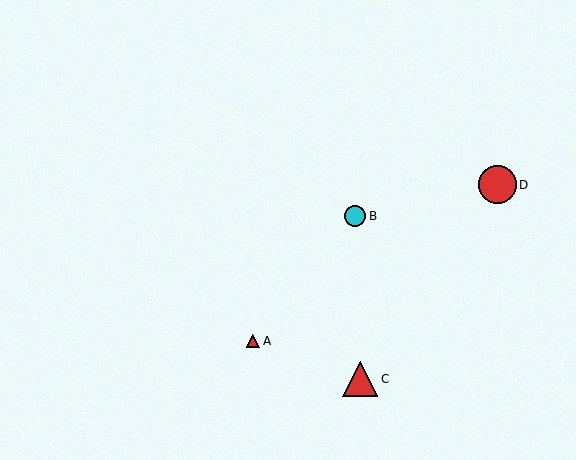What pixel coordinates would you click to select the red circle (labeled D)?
Click at (497, 185) to select the red circle D.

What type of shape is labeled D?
Shape D is a red circle.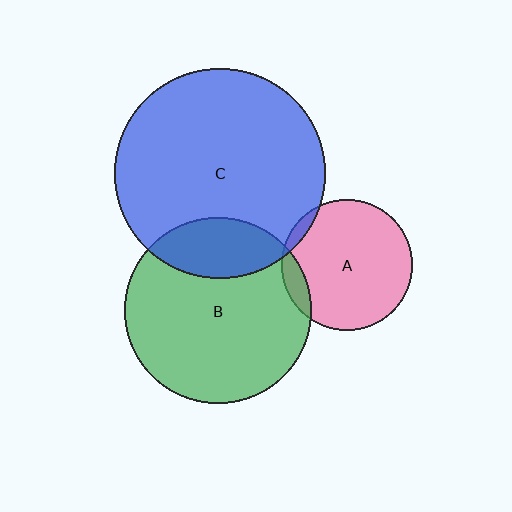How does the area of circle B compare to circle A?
Approximately 2.0 times.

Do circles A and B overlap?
Yes.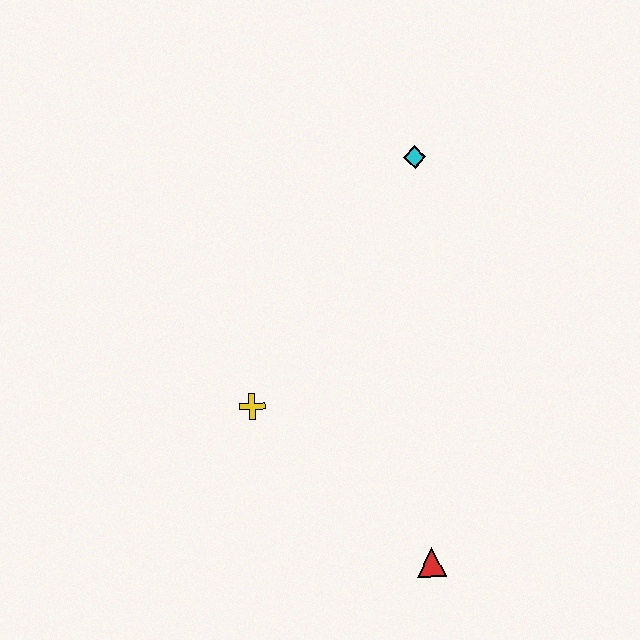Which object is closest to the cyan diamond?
The yellow cross is closest to the cyan diamond.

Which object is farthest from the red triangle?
The cyan diamond is farthest from the red triangle.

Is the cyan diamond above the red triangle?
Yes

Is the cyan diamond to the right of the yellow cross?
Yes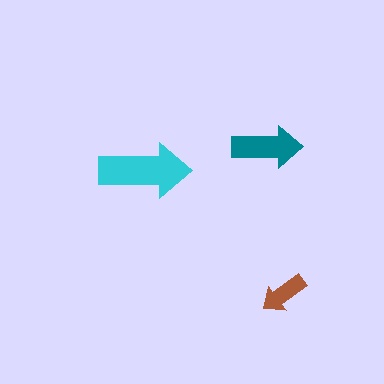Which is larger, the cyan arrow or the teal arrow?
The cyan one.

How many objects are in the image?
There are 3 objects in the image.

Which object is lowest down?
The brown arrow is bottommost.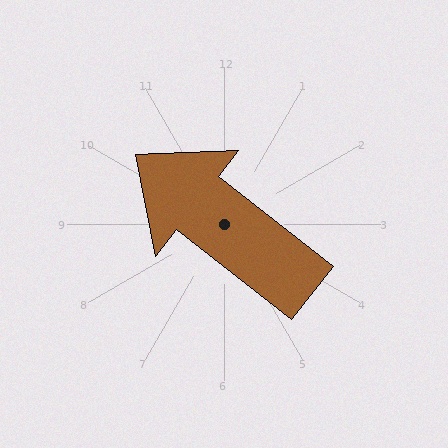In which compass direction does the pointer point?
Northwest.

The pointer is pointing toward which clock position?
Roughly 10 o'clock.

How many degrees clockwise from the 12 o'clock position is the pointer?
Approximately 308 degrees.